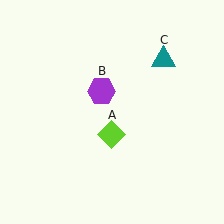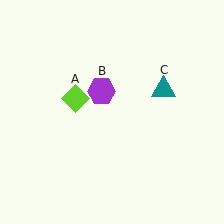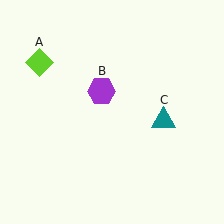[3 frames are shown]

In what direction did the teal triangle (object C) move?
The teal triangle (object C) moved down.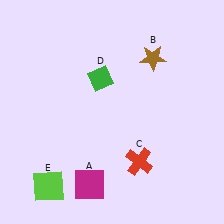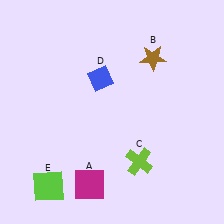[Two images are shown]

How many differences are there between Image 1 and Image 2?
There are 2 differences between the two images.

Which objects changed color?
C changed from red to lime. D changed from green to blue.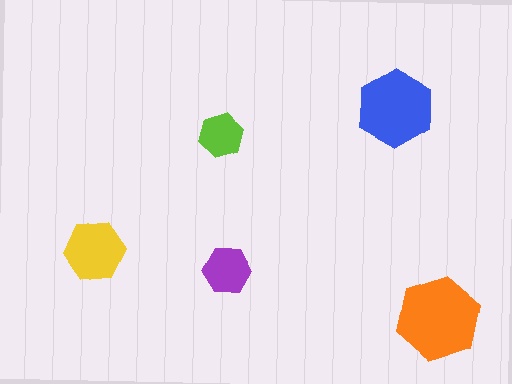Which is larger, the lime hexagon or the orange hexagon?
The orange one.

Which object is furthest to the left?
The yellow hexagon is leftmost.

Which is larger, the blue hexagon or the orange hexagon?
The orange one.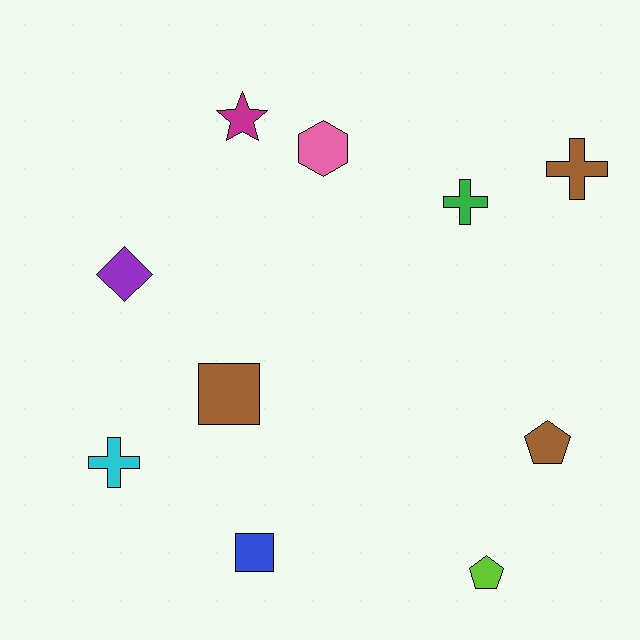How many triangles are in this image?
There are no triangles.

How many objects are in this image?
There are 10 objects.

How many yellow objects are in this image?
There are no yellow objects.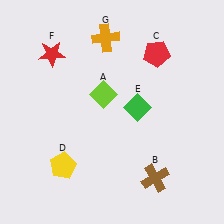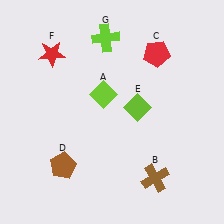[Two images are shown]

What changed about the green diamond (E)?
In Image 1, E is green. In Image 2, it changed to lime.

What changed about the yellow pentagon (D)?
In Image 1, D is yellow. In Image 2, it changed to brown.